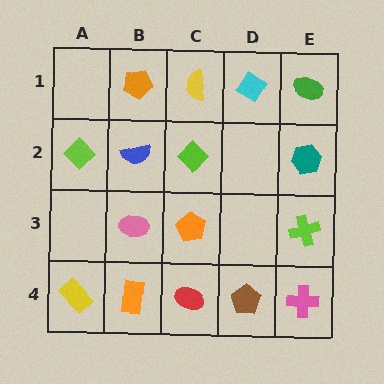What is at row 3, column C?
An orange pentagon.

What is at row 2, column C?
A lime diamond.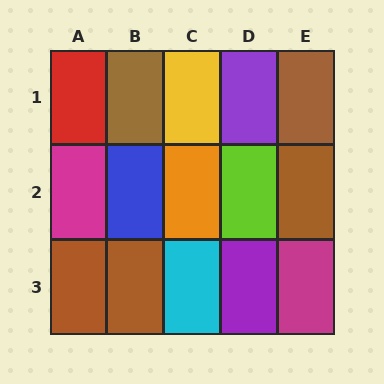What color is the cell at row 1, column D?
Purple.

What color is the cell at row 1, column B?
Brown.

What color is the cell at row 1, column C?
Yellow.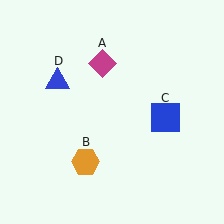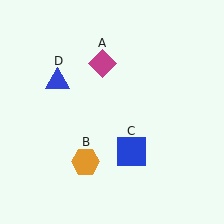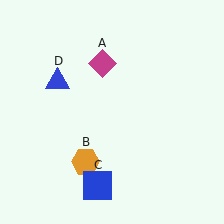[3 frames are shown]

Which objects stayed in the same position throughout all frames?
Magenta diamond (object A) and orange hexagon (object B) and blue triangle (object D) remained stationary.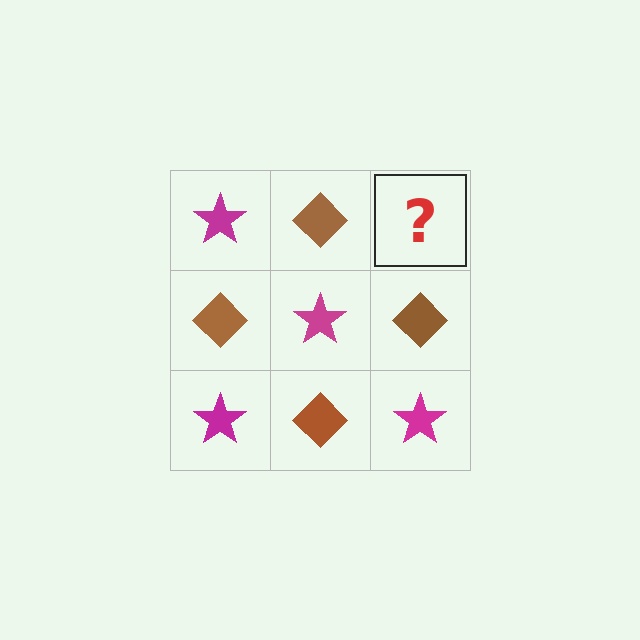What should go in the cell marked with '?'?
The missing cell should contain a magenta star.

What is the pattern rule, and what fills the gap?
The rule is that it alternates magenta star and brown diamond in a checkerboard pattern. The gap should be filled with a magenta star.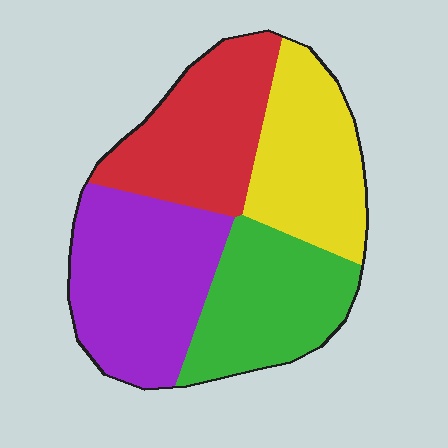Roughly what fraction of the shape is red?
Red covers 24% of the shape.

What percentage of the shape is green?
Green covers about 25% of the shape.